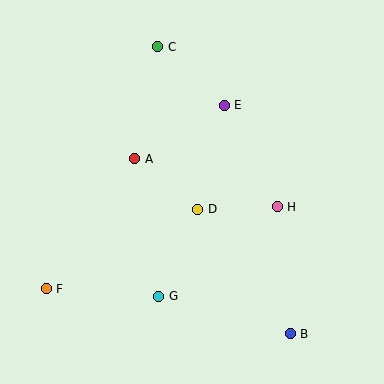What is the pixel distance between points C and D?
The distance between C and D is 167 pixels.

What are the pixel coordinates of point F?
Point F is at (46, 289).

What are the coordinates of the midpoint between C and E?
The midpoint between C and E is at (191, 76).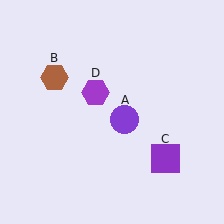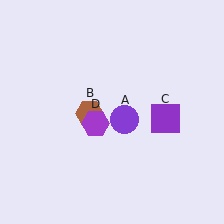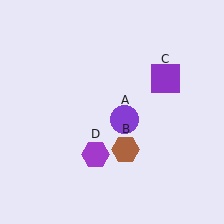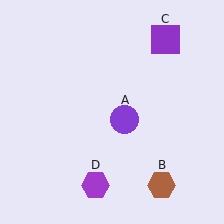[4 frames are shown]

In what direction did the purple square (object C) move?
The purple square (object C) moved up.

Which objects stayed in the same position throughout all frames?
Purple circle (object A) remained stationary.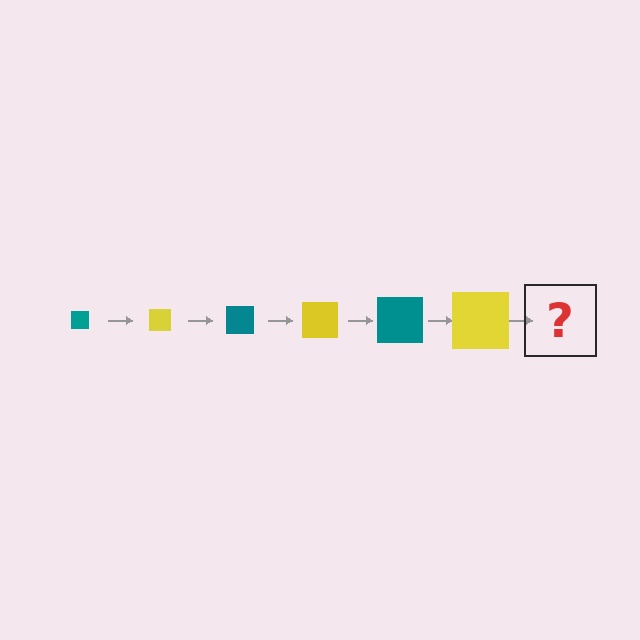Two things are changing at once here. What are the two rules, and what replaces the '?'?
The two rules are that the square grows larger each step and the color cycles through teal and yellow. The '?' should be a teal square, larger than the previous one.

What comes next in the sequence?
The next element should be a teal square, larger than the previous one.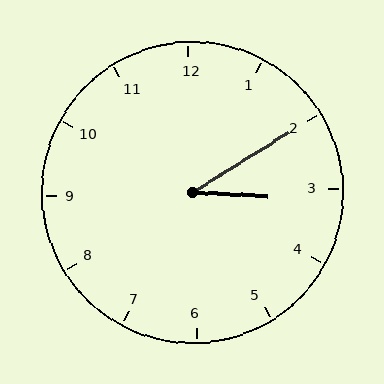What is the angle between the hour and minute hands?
Approximately 35 degrees.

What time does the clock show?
3:10.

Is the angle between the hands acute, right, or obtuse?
It is acute.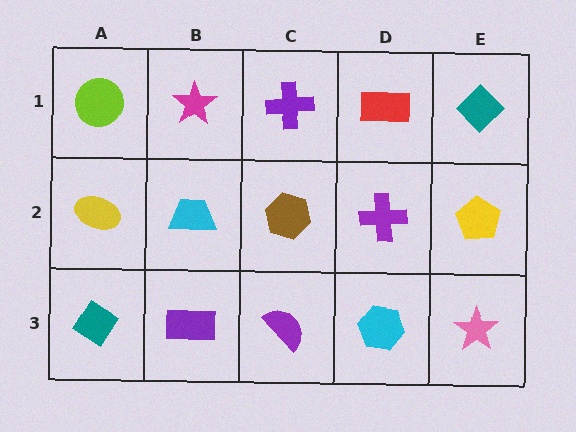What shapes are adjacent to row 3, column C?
A brown hexagon (row 2, column C), a purple rectangle (row 3, column B), a cyan hexagon (row 3, column D).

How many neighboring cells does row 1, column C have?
3.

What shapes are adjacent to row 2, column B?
A magenta star (row 1, column B), a purple rectangle (row 3, column B), a yellow ellipse (row 2, column A), a brown hexagon (row 2, column C).